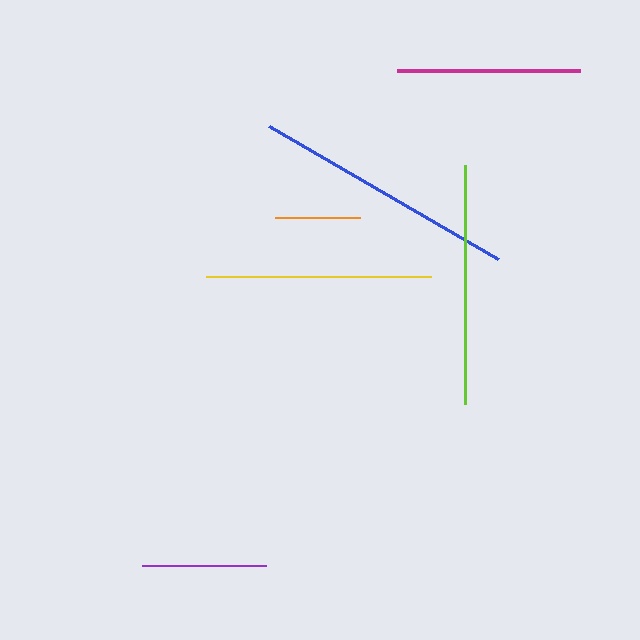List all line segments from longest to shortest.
From longest to shortest: blue, lime, yellow, magenta, purple, orange.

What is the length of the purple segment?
The purple segment is approximately 124 pixels long.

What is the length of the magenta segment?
The magenta segment is approximately 183 pixels long.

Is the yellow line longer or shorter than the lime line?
The lime line is longer than the yellow line.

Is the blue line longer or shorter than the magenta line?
The blue line is longer than the magenta line.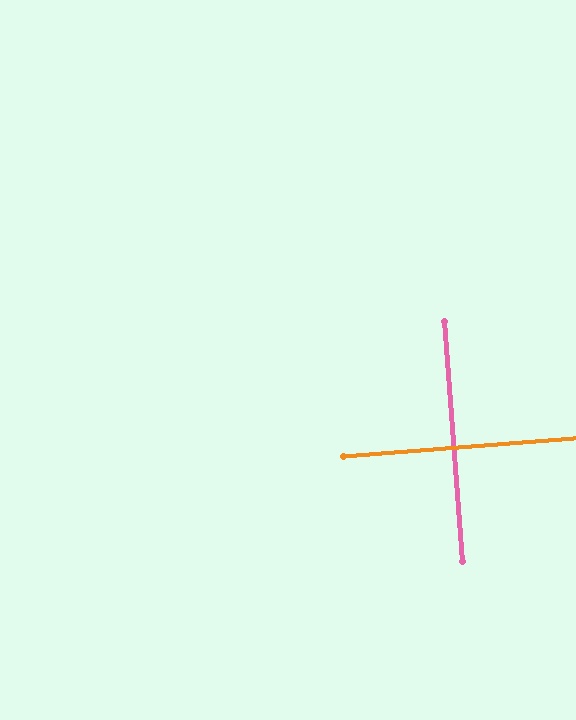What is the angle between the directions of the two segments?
Approximately 90 degrees.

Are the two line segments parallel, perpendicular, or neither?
Perpendicular — they meet at approximately 90°.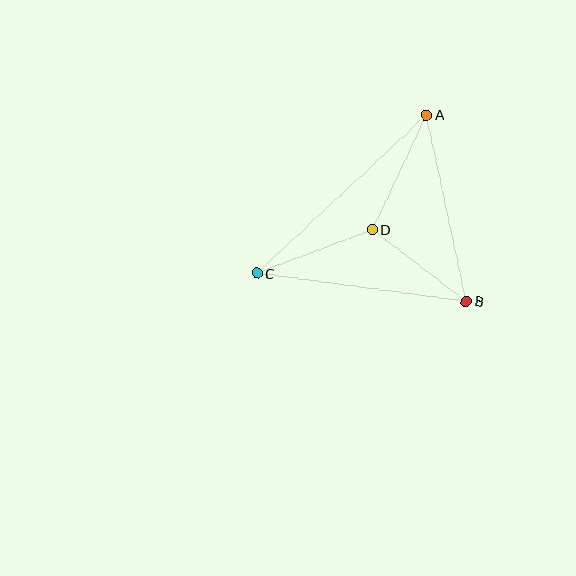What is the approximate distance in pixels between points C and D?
The distance between C and D is approximately 124 pixels.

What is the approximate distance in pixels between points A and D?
The distance between A and D is approximately 127 pixels.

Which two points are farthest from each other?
Points A and C are farthest from each other.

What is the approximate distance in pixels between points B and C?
The distance between B and C is approximately 211 pixels.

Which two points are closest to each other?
Points B and D are closest to each other.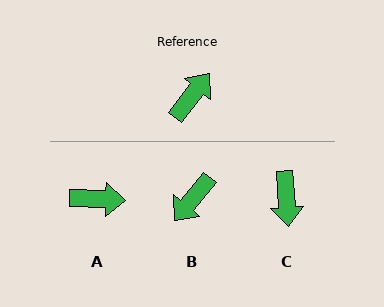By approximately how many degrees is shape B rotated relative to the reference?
Approximately 179 degrees counter-clockwise.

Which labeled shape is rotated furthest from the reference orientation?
B, about 179 degrees away.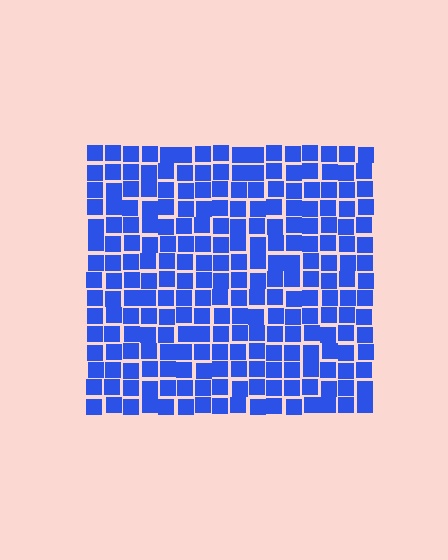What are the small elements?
The small elements are squares.